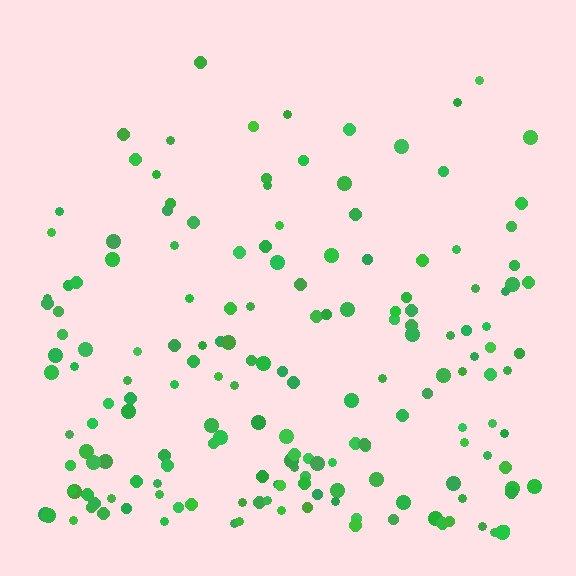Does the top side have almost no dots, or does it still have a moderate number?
Still a moderate number, just noticeably fewer than the bottom.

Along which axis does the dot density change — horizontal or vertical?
Vertical.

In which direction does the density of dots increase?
From top to bottom, with the bottom side densest.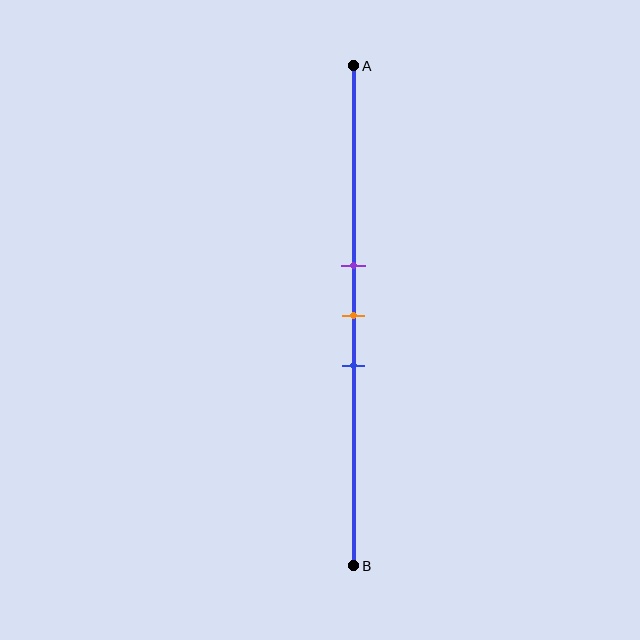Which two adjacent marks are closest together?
The purple and orange marks are the closest adjacent pair.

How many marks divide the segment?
There are 3 marks dividing the segment.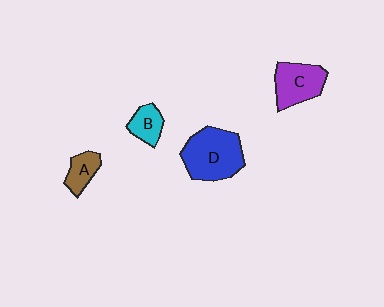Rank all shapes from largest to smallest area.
From largest to smallest: D (blue), C (purple), B (cyan), A (brown).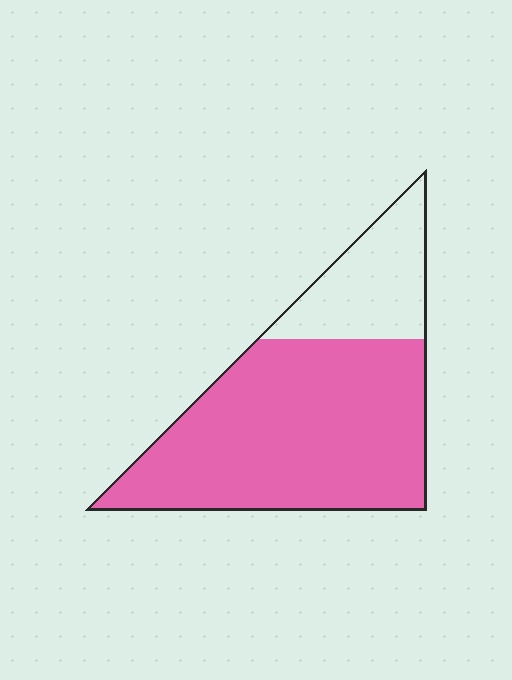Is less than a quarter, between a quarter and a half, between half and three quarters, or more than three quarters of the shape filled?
More than three quarters.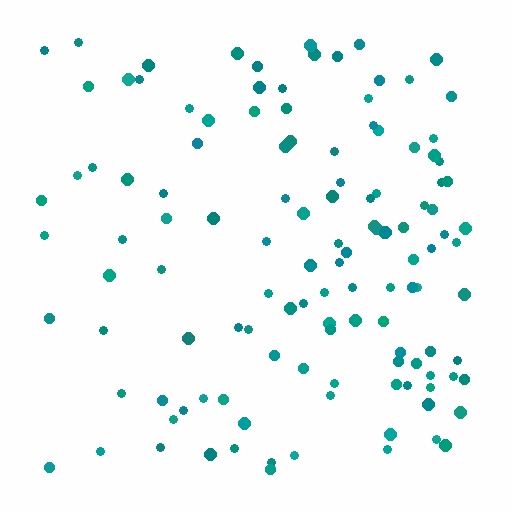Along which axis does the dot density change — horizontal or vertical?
Horizontal.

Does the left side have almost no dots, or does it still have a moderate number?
Still a moderate number, just noticeably fewer than the right.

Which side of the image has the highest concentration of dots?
The right.